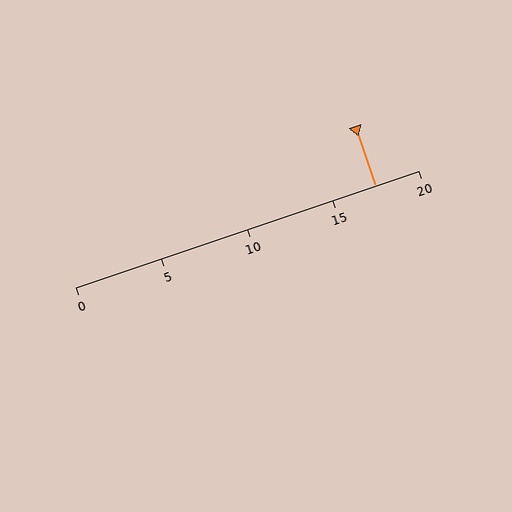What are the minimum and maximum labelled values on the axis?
The axis runs from 0 to 20.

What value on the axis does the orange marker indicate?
The marker indicates approximately 17.5.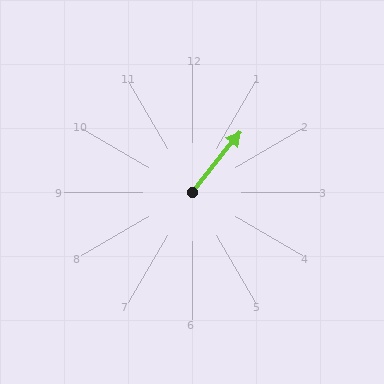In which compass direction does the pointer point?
Northeast.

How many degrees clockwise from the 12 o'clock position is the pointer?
Approximately 38 degrees.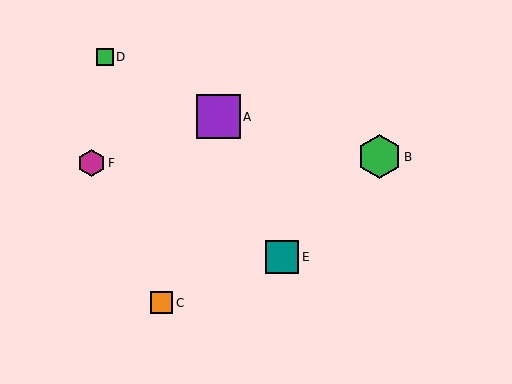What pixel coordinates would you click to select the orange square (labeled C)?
Click at (161, 303) to select the orange square C.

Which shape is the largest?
The green hexagon (labeled B) is the largest.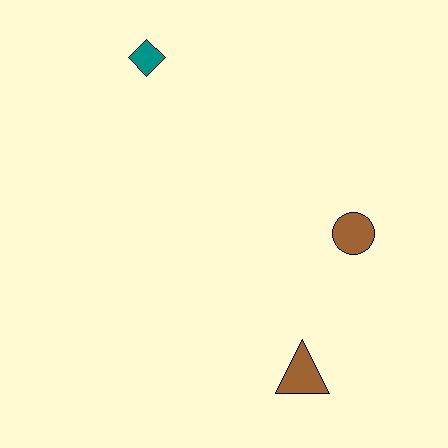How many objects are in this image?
There are 3 objects.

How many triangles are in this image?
There is 1 triangle.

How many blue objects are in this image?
There are no blue objects.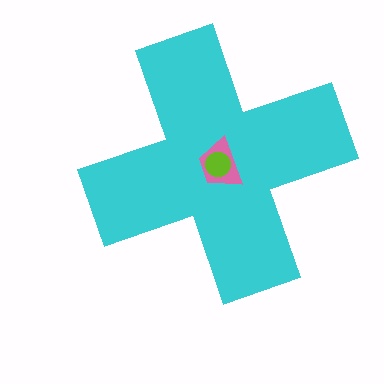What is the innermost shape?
The lime circle.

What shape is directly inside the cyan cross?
The pink trapezoid.